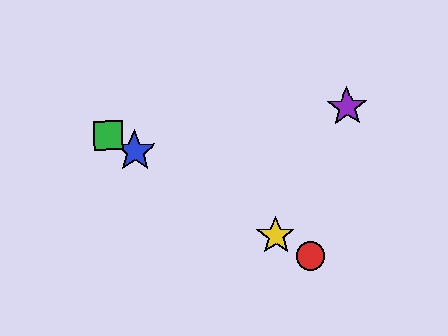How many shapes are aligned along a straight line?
4 shapes (the red circle, the blue star, the green square, the yellow star) are aligned along a straight line.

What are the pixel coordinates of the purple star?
The purple star is at (347, 107).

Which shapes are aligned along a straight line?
The red circle, the blue star, the green square, the yellow star are aligned along a straight line.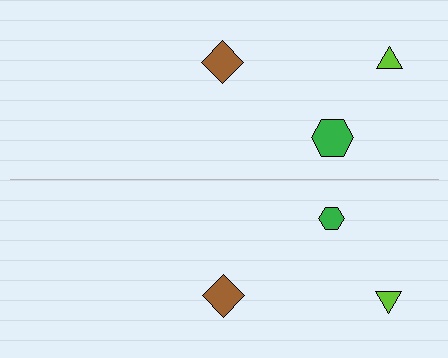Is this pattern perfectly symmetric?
No, the pattern is not perfectly symmetric. The green hexagon on the bottom side has a different size than its mirror counterpart.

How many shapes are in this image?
There are 6 shapes in this image.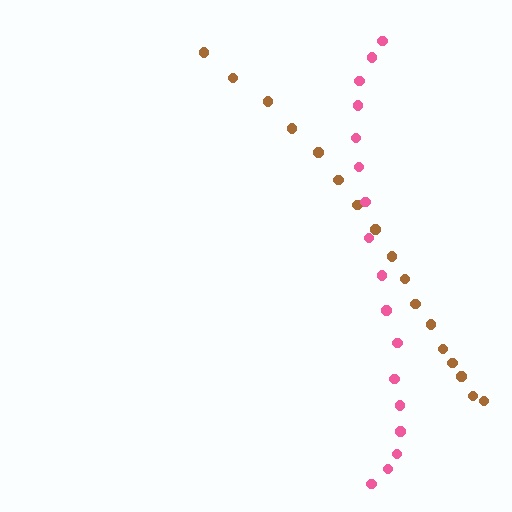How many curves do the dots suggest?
There are 2 distinct paths.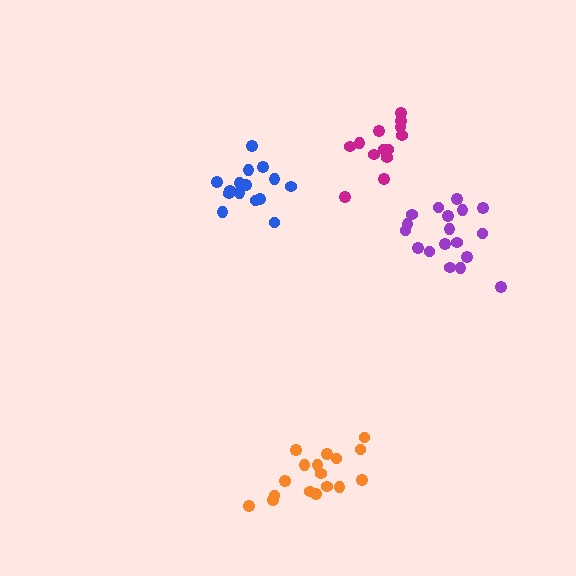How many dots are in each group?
Group 1: 18 dots, Group 2: 13 dots, Group 3: 17 dots, Group 4: 15 dots (63 total).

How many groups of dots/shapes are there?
There are 4 groups.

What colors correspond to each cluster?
The clusters are colored: purple, magenta, orange, blue.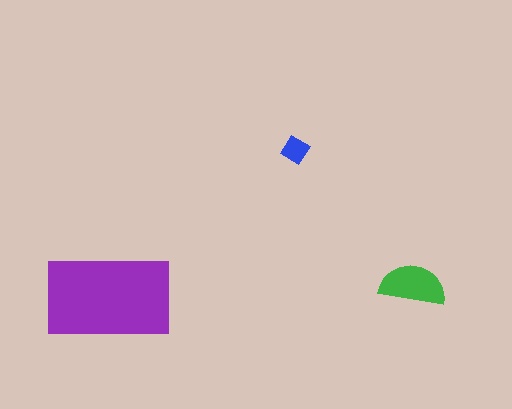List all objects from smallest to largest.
The blue diamond, the green semicircle, the purple rectangle.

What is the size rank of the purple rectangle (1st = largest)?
1st.